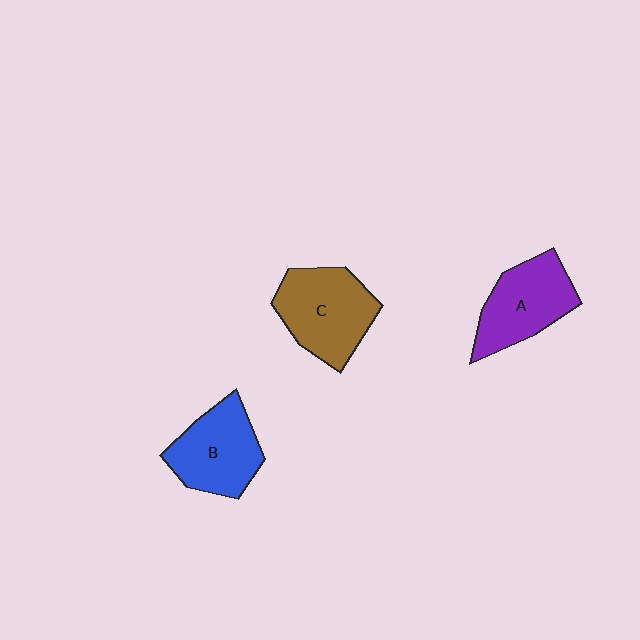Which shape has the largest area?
Shape C (brown).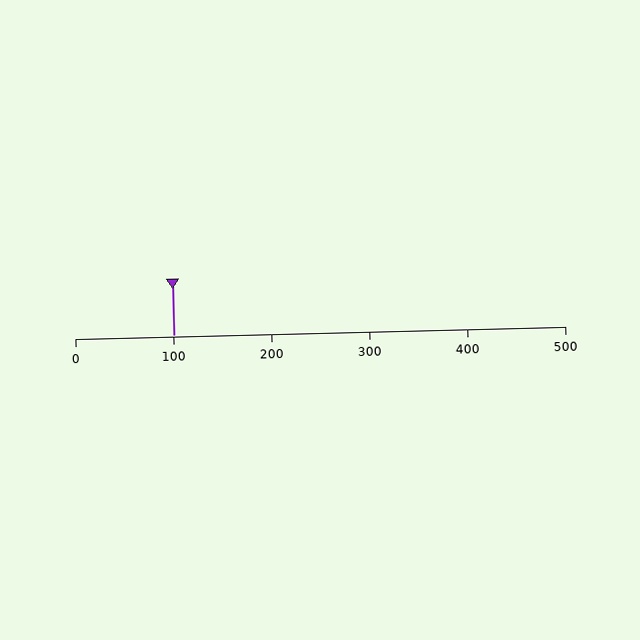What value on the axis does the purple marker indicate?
The marker indicates approximately 100.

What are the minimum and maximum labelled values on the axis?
The axis runs from 0 to 500.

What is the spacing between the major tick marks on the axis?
The major ticks are spaced 100 apart.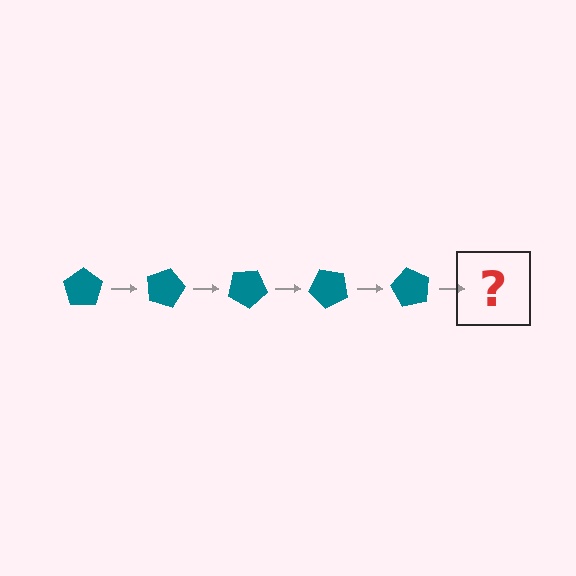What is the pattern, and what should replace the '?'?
The pattern is that the pentagon rotates 15 degrees each step. The '?' should be a teal pentagon rotated 75 degrees.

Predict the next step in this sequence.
The next step is a teal pentagon rotated 75 degrees.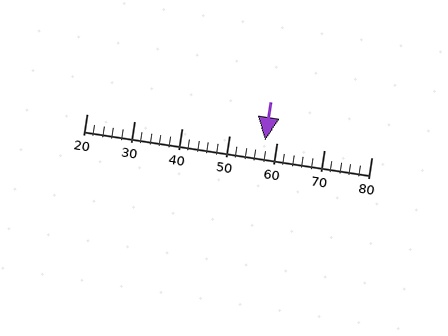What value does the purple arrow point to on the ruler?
The purple arrow points to approximately 58.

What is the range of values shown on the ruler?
The ruler shows values from 20 to 80.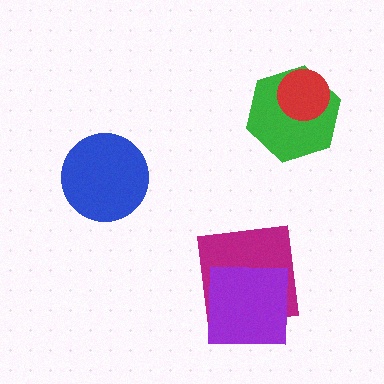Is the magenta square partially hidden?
Yes, it is partially covered by another shape.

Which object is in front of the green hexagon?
The red circle is in front of the green hexagon.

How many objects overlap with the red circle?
1 object overlaps with the red circle.